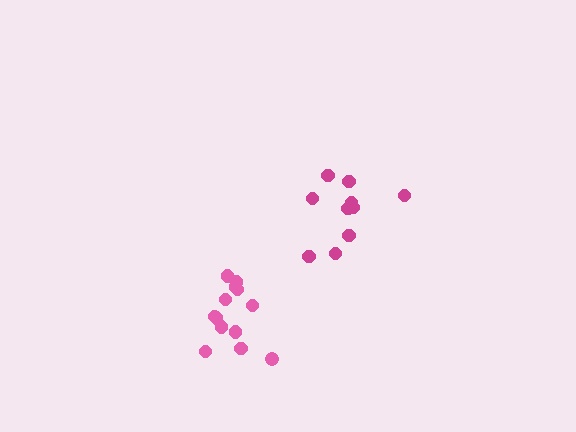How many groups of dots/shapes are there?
There are 2 groups.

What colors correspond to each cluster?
The clusters are colored: magenta, pink.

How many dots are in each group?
Group 1: 10 dots, Group 2: 13 dots (23 total).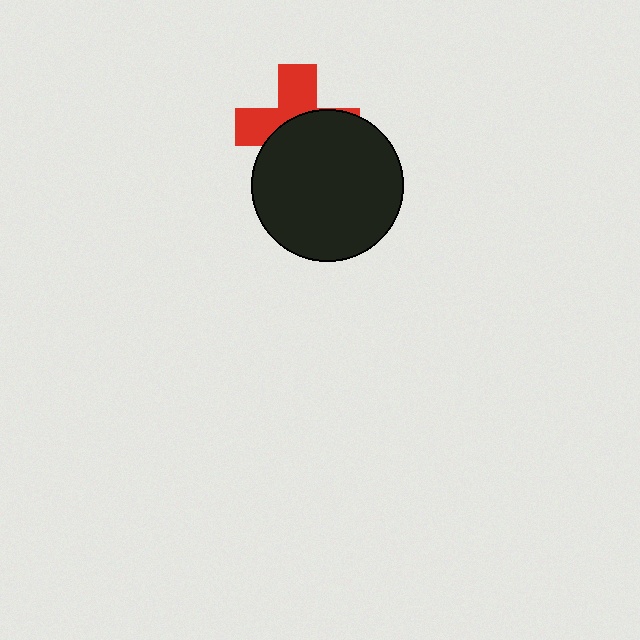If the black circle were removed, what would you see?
You would see the complete red cross.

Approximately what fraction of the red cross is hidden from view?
Roughly 55% of the red cross is hidden behind the black circle.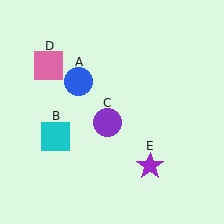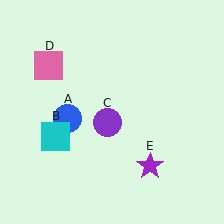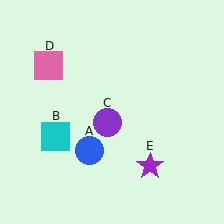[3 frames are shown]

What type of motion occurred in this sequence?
The blue circle (object A) rotated counterclockwise around the center of the scene.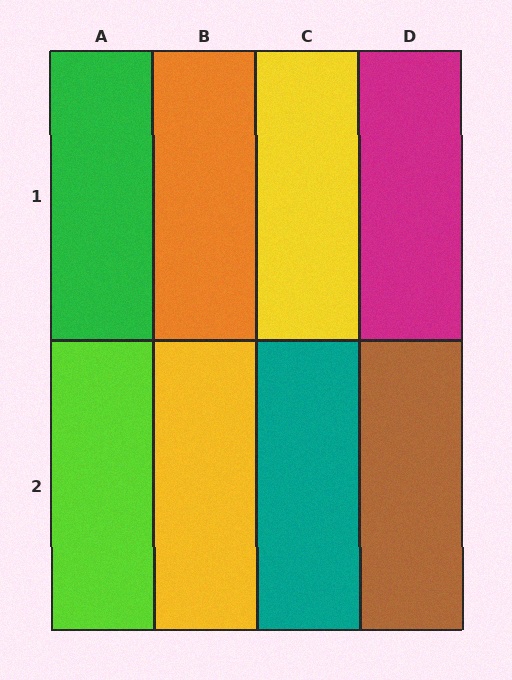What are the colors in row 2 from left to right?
Lime, yellow, teal, brown.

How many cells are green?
1 cell is green.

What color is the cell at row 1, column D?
Magenta.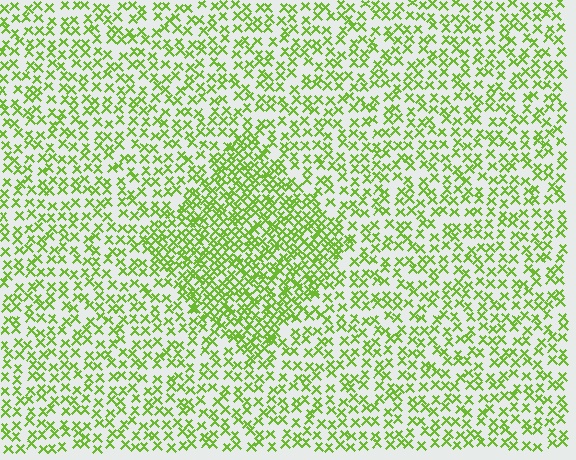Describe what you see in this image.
The image contains small lime elements arranged at two different densities. A diamond-shaped region is visible where the elements are more densely packed than the surrounding area.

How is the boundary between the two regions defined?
The boundary is defined by a change in element density (approximately 1.9x ratio). All elements are the same color, size, and shape.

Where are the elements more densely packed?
The elements are more densely packed inside the diamond boundary.